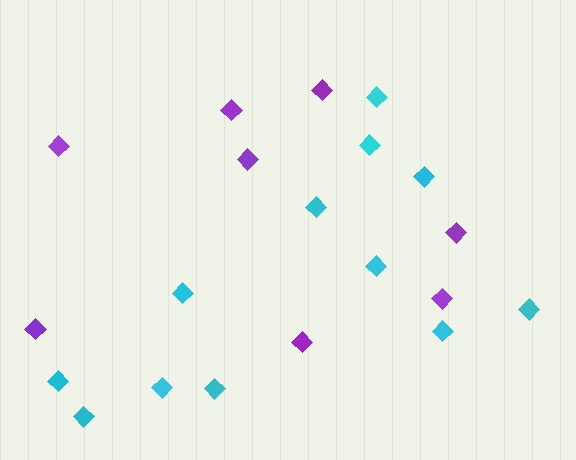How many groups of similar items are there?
There are 2 groups: one group of purple diamonds (8) and one group of cyan diamonds (12).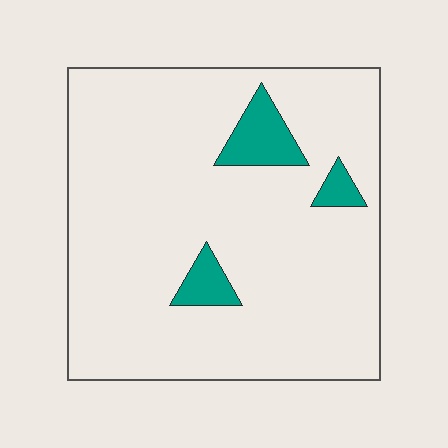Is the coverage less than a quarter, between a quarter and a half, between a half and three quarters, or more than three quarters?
Less than a quarter.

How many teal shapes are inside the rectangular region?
3.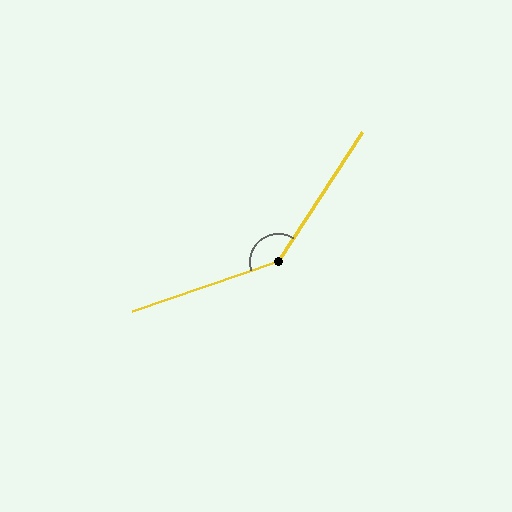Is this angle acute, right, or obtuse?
It is obtuse.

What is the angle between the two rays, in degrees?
Approximately 142 degrees.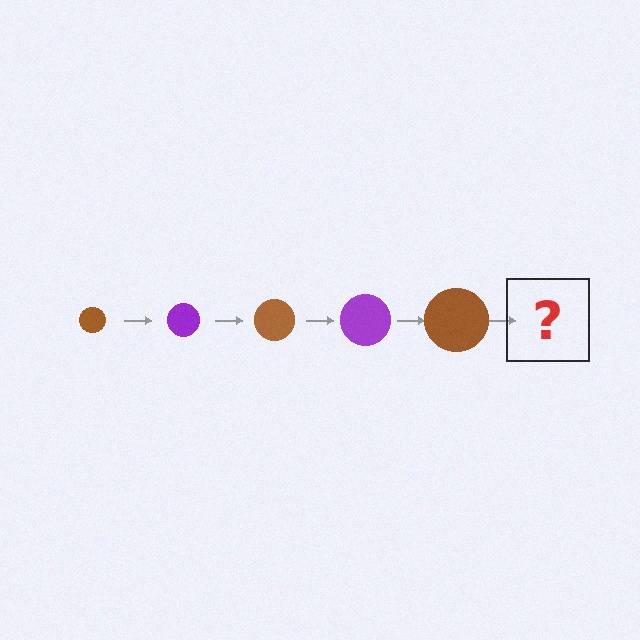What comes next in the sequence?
The next element should be a purple circle, larger than the previous one.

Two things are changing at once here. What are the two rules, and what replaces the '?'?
The two rules are that the circle grows larger each step and the color cycles through brown and purple. The '?' should be a purple circle, larger than the previous one.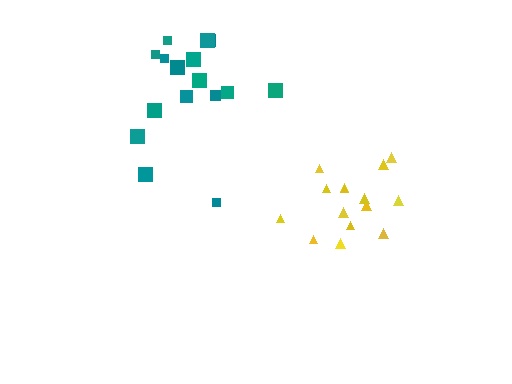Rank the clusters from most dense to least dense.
yellow, teal.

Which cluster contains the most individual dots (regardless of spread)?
Teal (16).